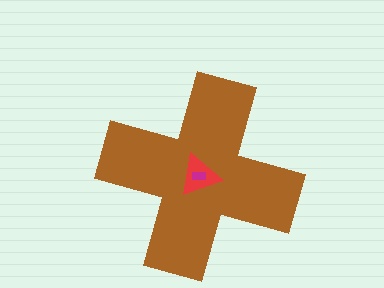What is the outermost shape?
The brown cross.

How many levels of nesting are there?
3.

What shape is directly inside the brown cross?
The red triangle.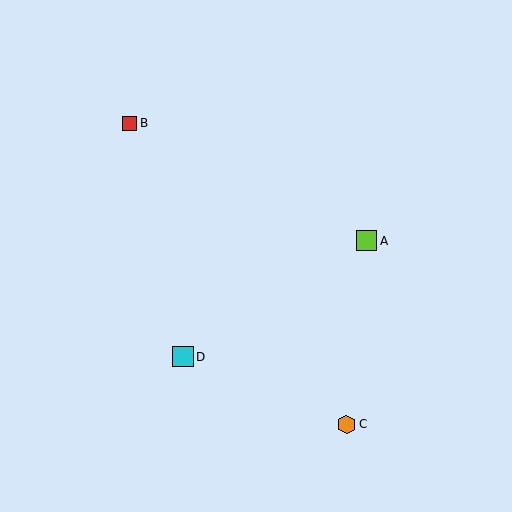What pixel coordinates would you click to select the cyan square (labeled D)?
Click at (183, 357) to select the cyan square D.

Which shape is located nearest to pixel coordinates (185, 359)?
The cyan square (labeled D) at (183, 357) is nearest to that location.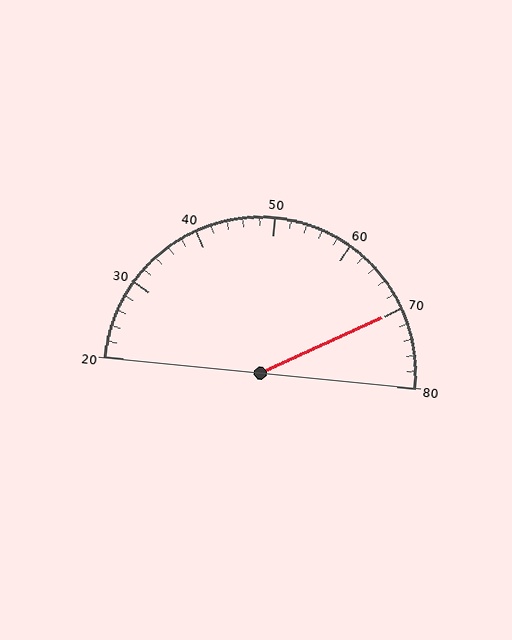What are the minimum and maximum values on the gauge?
The gauge ranges from 20 to 80.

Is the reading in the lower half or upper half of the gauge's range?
The reading is in the upper half of the range (20 to 80).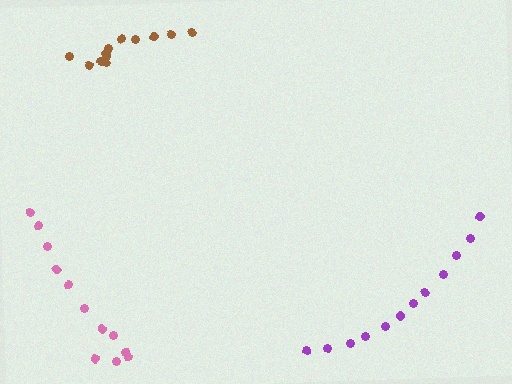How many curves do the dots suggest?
There are 3 distinct paths.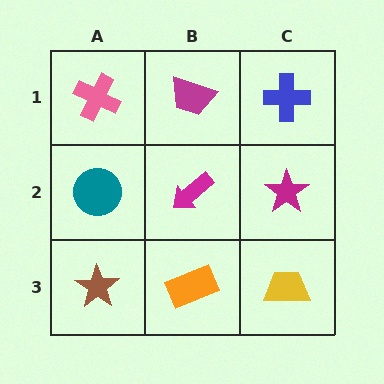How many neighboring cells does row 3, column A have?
2.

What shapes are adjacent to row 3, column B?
A magenta arrow (row 2, column B), a brown star (row 3, column A), a yellow trapezoid (row 3, column C).